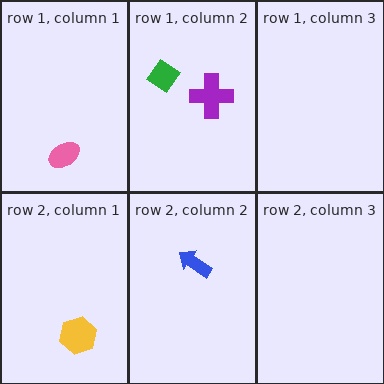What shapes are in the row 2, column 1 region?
The yellow hexagon.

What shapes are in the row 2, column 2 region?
The blue arrow.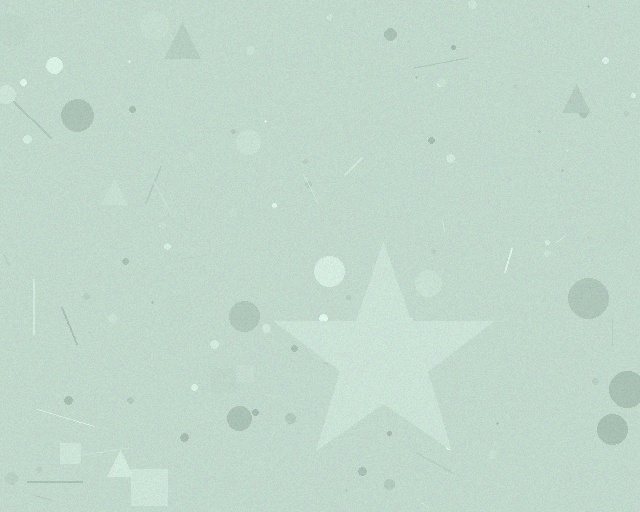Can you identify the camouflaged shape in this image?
The camouflaged shape is a star.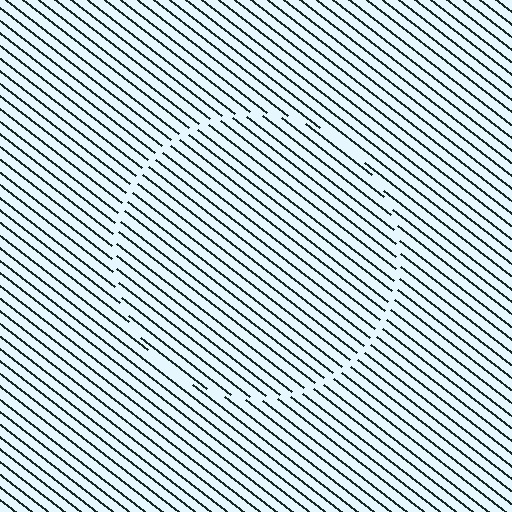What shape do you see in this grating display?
An illusory circle. The interior of the shape contains the same grating, shifted by half a period — the contour is defined by the phase discontinuity where line-ends from the inner and outer gratings abut.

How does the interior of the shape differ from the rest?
The interior of the shape contains the same grating, shifted by half a period — the contour is defined by the phase discontinuity where line-ends from the inner and outer gratings abut.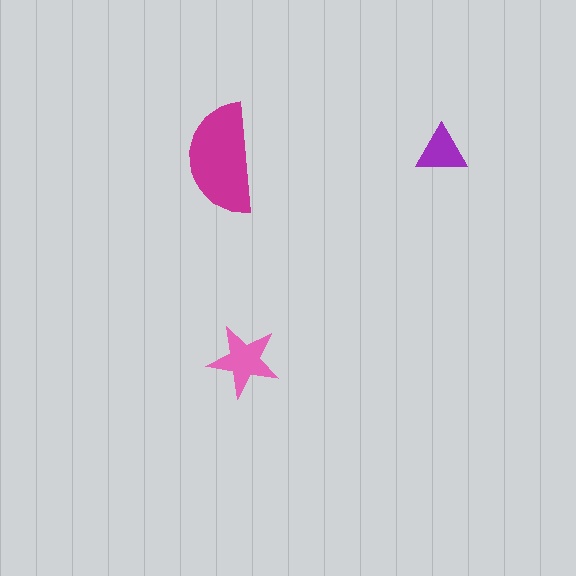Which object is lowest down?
The pink star is bottommost.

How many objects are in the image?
There are 3 objects in the image.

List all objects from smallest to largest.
The purple triangle, the pink star, the magenta semicircle.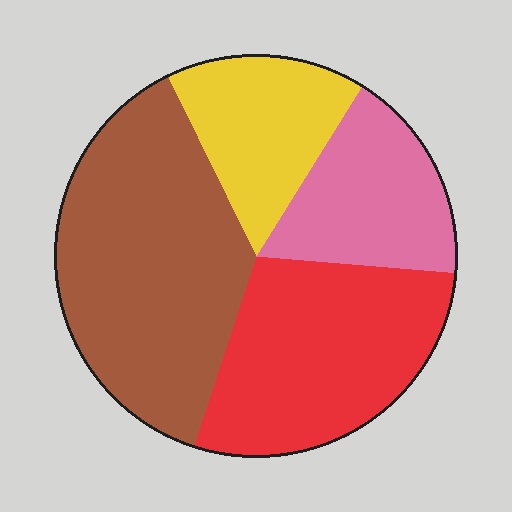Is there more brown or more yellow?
Brown.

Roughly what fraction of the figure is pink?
Pink takes up less than a quarter of the figure.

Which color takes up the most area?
Brown, at roughly 40%.